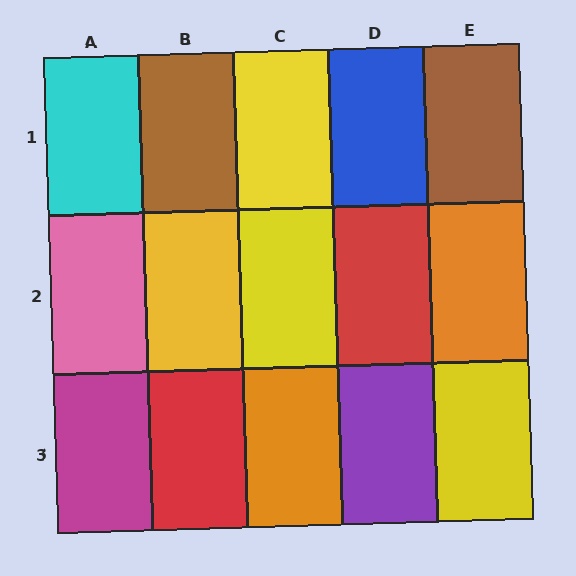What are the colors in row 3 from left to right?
Magenta, red, orange, purple, yellow.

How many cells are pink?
1 cell is pink.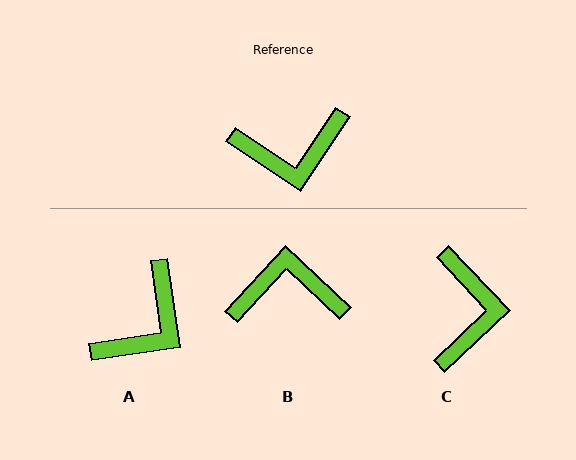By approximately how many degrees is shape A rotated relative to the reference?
Approximately 42 degrees counter-clockwise.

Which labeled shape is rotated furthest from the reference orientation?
B, about 170 degrees away.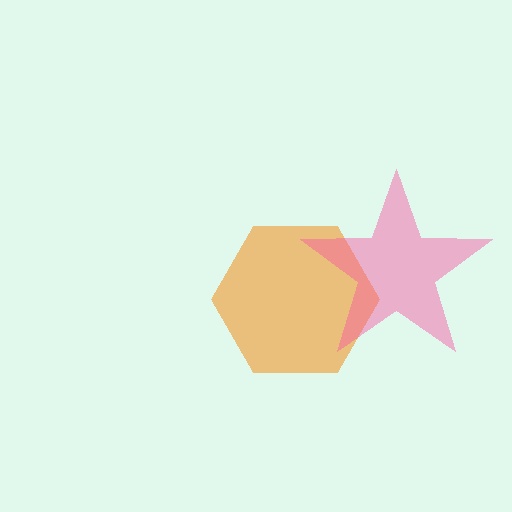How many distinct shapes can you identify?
There are 2 distinct shapes: an orange hexagon, a pink star.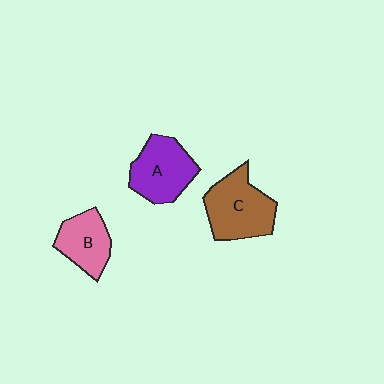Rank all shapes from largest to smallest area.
From largest to smallest: C (brown), A (purple), B (pink).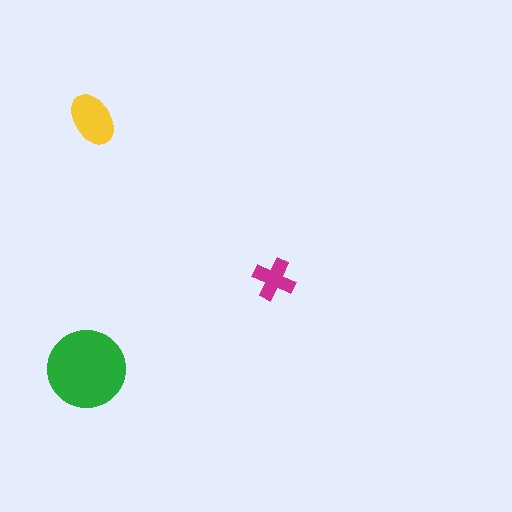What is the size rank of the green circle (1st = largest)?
1st.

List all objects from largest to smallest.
The green circle, the yellow ellipse, the magenta cross.